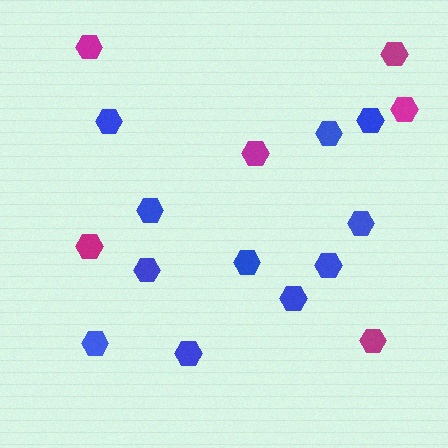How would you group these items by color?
There are 2 groups: one group of blue hexagons (11) and one group of magenta hexagons (6).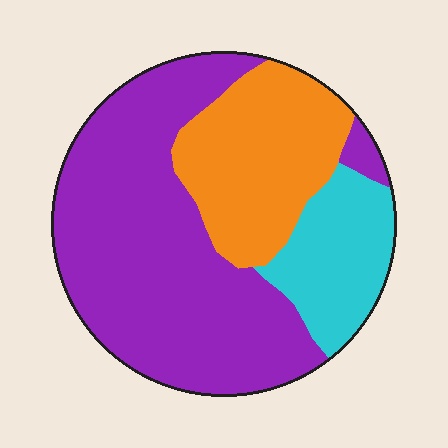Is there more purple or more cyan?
Purple.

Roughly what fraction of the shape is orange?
Orange takes up between a quarter and a half of the shape.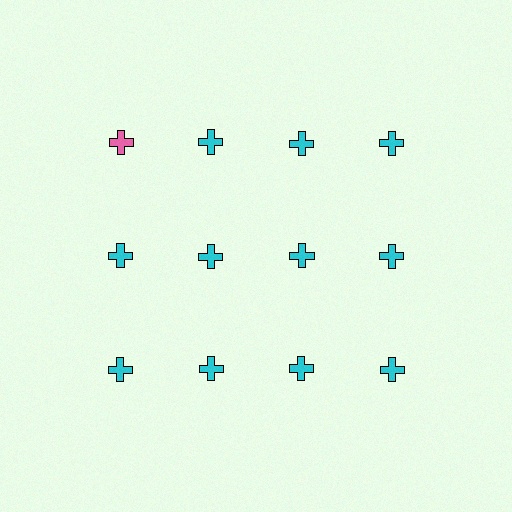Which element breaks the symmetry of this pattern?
The pink cross in the top row, leftmost column breaks the symmetry. All other shapes are cyan crosses.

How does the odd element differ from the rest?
It has a different color: pink instead of cyan.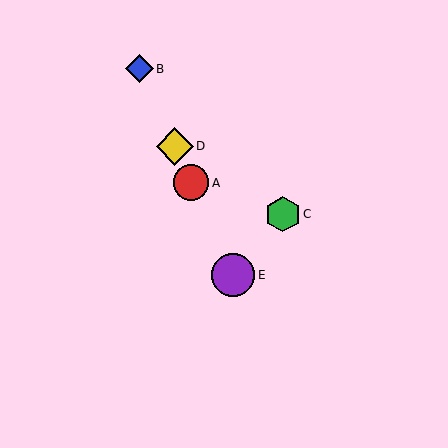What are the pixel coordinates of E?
Object E is at (233, 275).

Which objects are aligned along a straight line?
Objects A, B, D, E are aligned along a straight line.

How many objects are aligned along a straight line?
4 objects (A, B, D, E) are aligned along a straight line.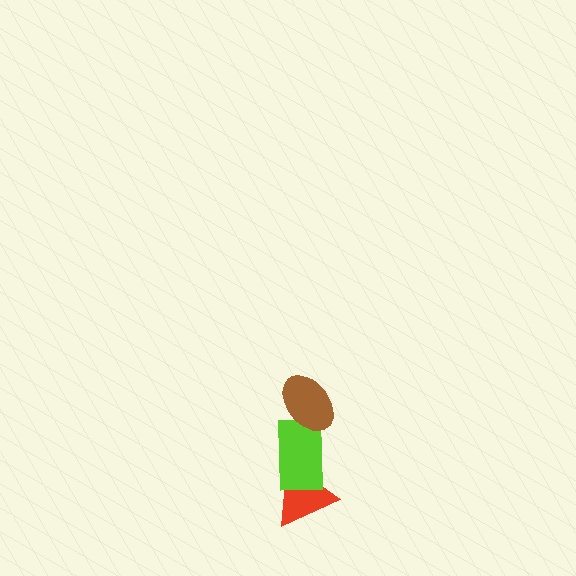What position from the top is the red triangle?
The red triangle is 3rd from the top.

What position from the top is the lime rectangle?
The lime rectangle is 2nd from the top.